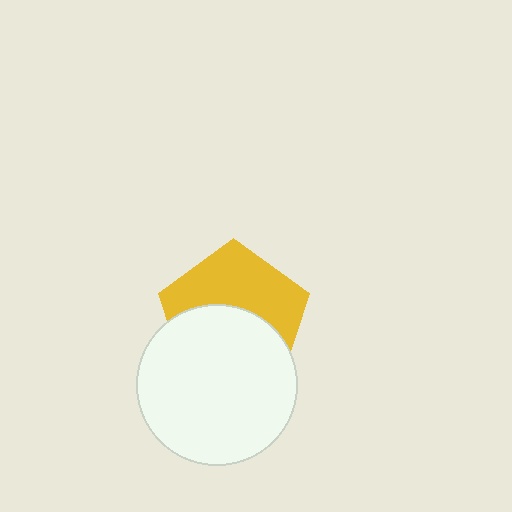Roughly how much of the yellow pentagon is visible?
About half of it is visible (roughly 49%).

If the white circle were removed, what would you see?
You would see the complete yellow pentagon.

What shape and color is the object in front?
The object in front is a white circle.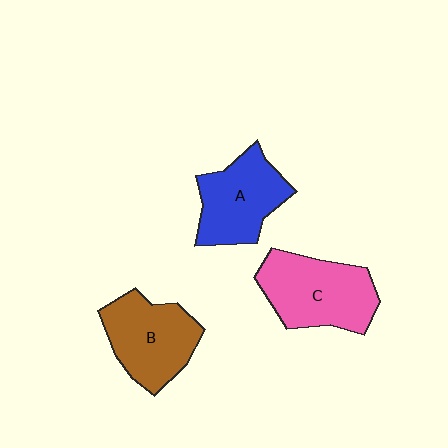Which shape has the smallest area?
Shape A (blue).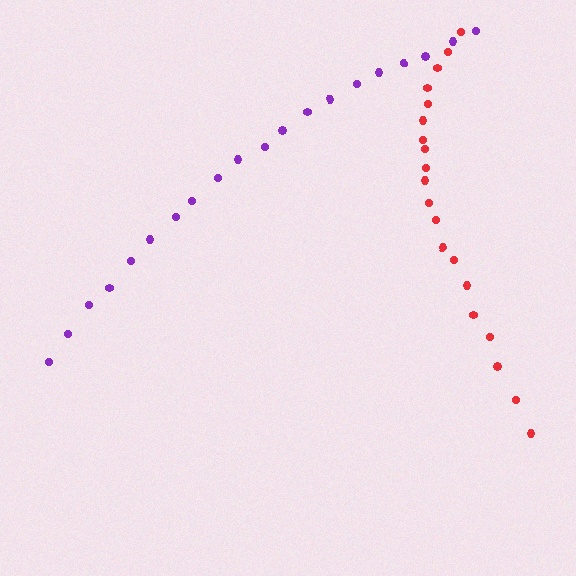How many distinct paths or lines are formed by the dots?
There are 2 distinct paths.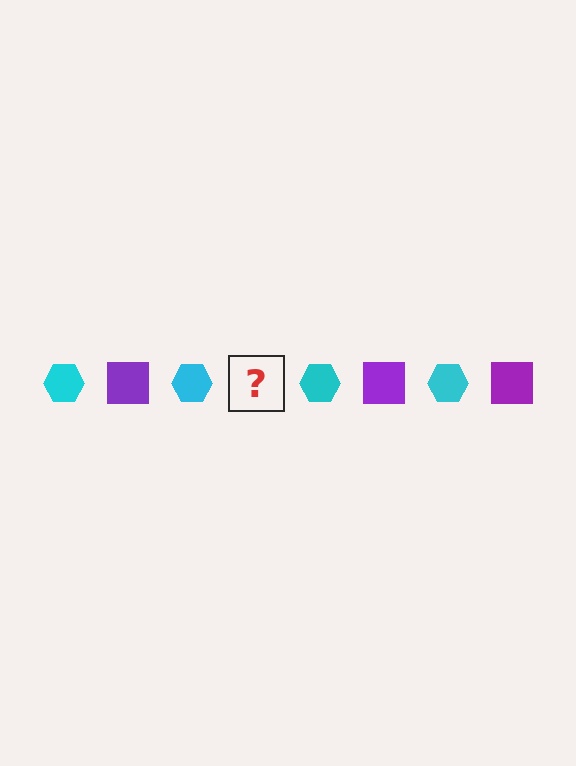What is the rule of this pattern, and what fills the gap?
The rule is that the pattern alternates between cyan hexagon and purple square. The gap should be filled with a purple square.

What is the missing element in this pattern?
The missing element is a purple square.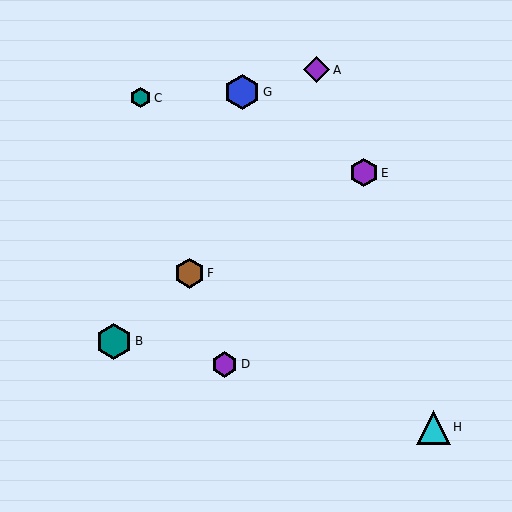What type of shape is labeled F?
Shape F is a brown hexagon.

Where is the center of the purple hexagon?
The center of the purple hexagon is at (364, 173).